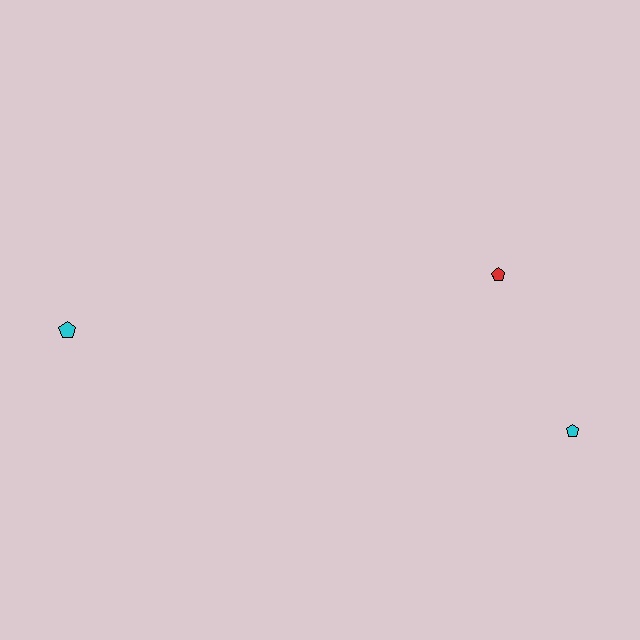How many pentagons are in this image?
There are 3 pentagons.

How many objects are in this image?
There are 3 objects.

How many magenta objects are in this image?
There are no magenta objects.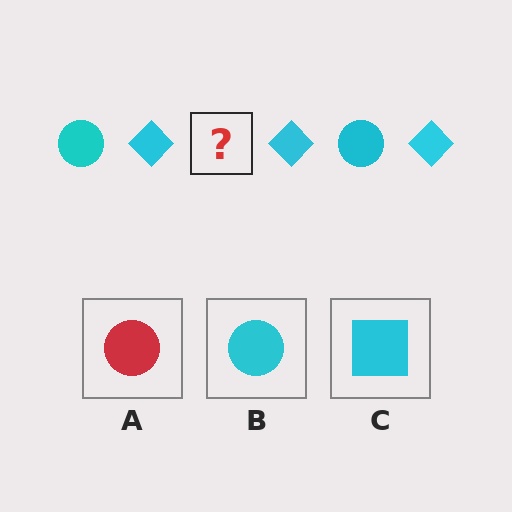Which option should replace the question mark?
Option B.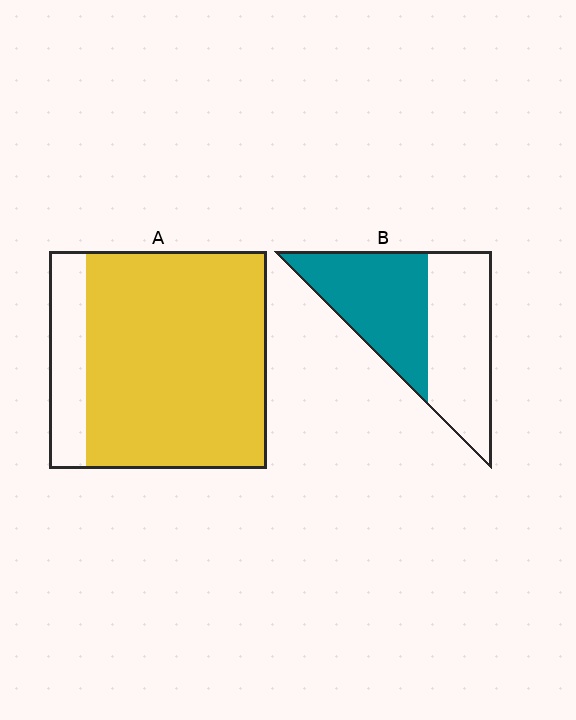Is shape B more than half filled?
Roughly half.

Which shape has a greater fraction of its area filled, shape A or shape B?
Shape A.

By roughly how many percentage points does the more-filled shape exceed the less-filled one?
By roughly 35 percentage points (A over B).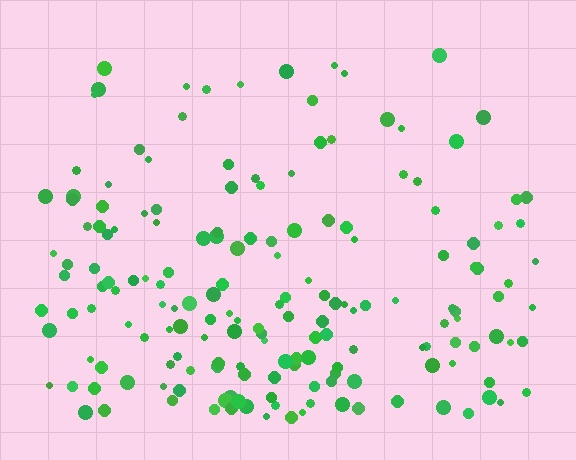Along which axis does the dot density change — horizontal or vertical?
Vertical.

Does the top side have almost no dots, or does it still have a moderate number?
Still a moderate number, just noticeably fewer than the bottom.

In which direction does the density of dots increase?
From top to bottom, with the bottom side densest.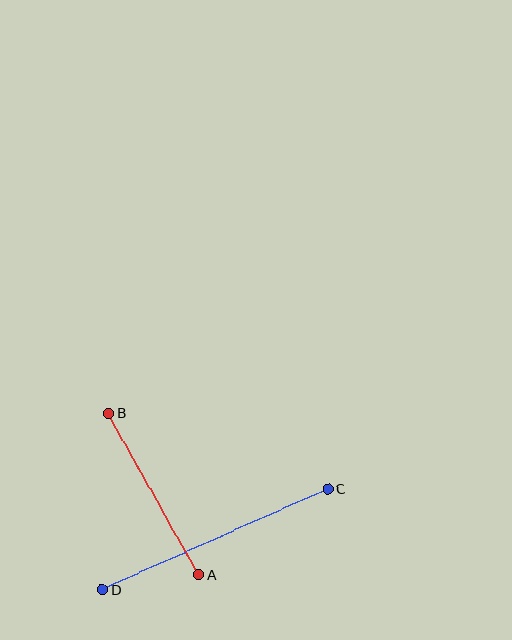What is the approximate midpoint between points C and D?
The midpoint is at approximately (215, 540) pixels.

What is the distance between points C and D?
The distance is approximately 247 pixels.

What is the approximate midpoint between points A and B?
The midpoint is at approximately (154, 494) pixels.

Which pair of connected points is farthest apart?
Points C and D are farthest apart.